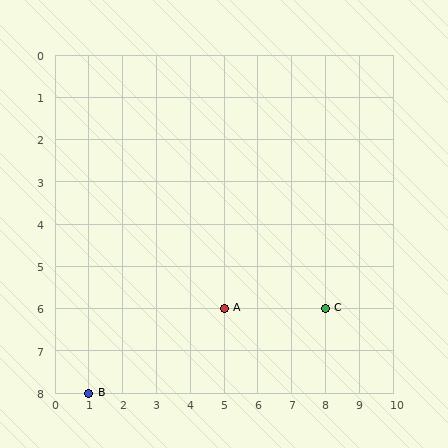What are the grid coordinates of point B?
Point B is at grid coordinates (1, 8).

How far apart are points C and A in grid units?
Points C and A are 3 columns apart.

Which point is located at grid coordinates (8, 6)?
Point C is at (8, 6).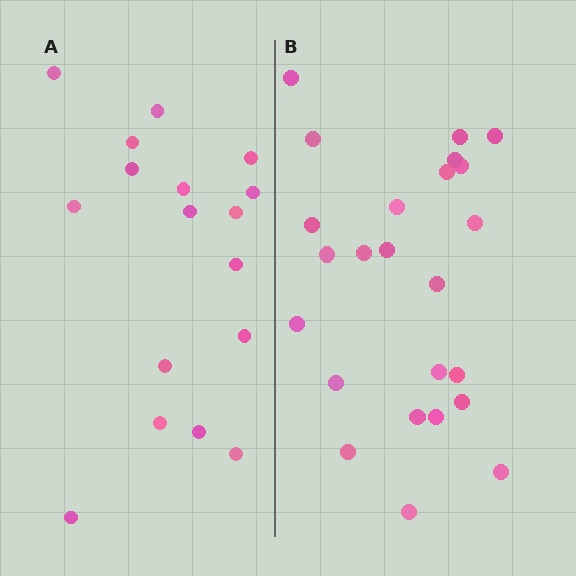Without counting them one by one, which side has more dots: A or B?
Region B (the right region) has more dots.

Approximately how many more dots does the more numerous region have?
Region B has roughly 8 or so more dots than region A.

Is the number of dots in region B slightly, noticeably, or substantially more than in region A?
Region B has noticeably more, but not dramatically so. The ratio is roughly 1.4 to 1.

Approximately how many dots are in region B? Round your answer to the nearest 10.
About 20 dots. (The exact count is 24, which rounds to 20.)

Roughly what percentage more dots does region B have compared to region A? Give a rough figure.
About 40% more.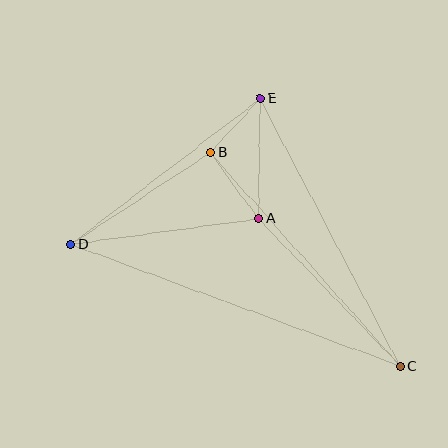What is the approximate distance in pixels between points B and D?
The distance between B and D is approximately 167 pixels.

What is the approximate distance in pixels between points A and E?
The distance between A and E is approximately 120 pixels.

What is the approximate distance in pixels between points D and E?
The distance between D and E is approximately 239 pixels.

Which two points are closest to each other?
Points B and E are closest to each other.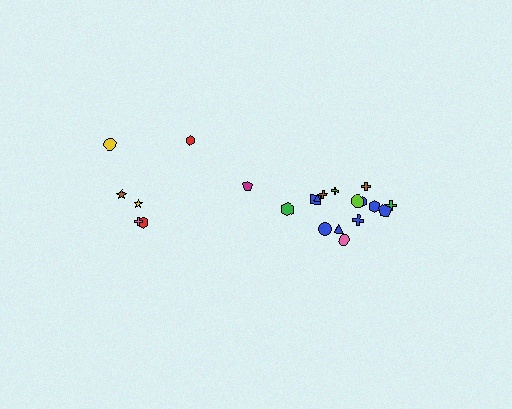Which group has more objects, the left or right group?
The right group.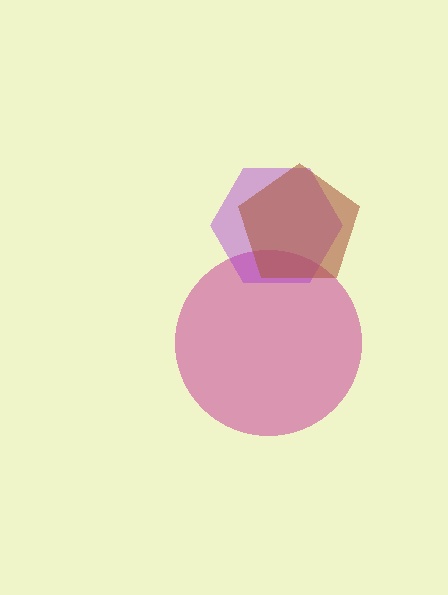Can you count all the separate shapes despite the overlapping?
Yes, there are 3 separate shapes.